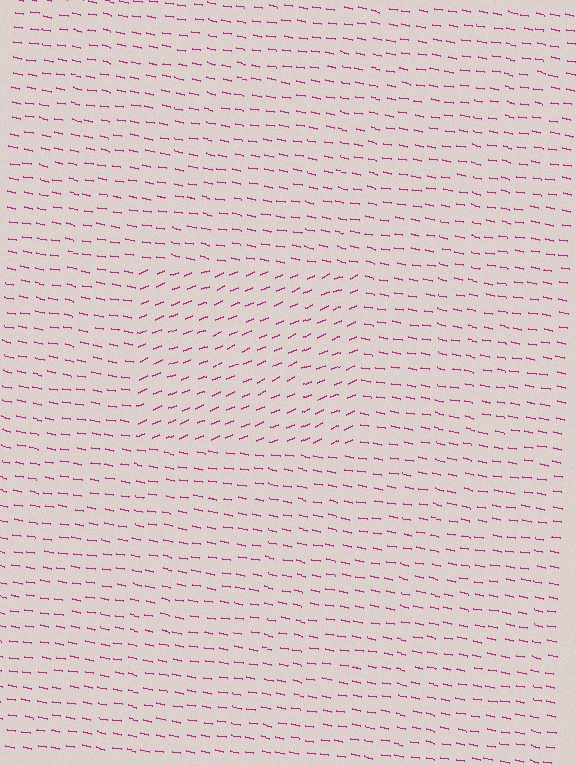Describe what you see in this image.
The image is filled with small magenta line segments. A rectangle region in the image has lines oriented differently from the surrounding lines, creating a visible texture boundary.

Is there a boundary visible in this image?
Yes, there is a texture boundary formed by a change in line orientation.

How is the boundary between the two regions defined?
The boundary is defined purely by a change in line orientation (approximately 34 degrees difference). All lines are the same color and thickness.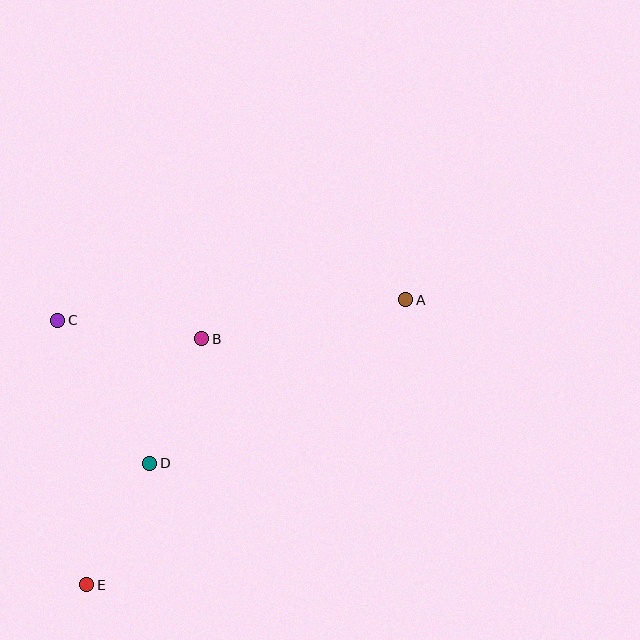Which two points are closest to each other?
Points B and D are closest to each other.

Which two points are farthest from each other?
Points A and E are farthest from each other.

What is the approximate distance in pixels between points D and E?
The distance between D and E is approximately 137 pixels.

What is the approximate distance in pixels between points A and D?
The distance between A and D is approximately 304 pixels.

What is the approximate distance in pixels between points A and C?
The distance between A and C is approximately 349 pixels.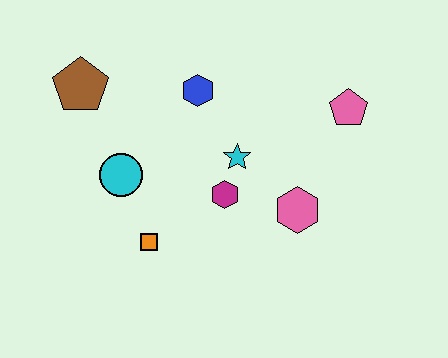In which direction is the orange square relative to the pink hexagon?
The orange square is to the left of the pink hexagon.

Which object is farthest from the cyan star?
The brown pentagon is farthest from the cyan star.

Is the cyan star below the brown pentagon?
Yes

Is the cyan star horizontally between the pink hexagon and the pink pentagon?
No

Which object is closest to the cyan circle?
The orange square is closest to the cyan circle.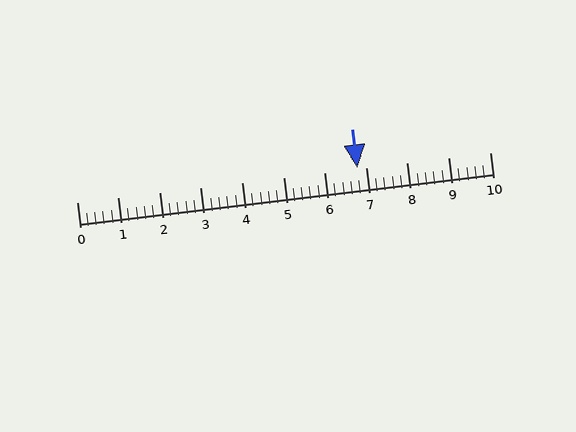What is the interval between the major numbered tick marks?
The major tick marks are spaced 1 units apart.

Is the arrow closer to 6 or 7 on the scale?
The arrow is closer to 7.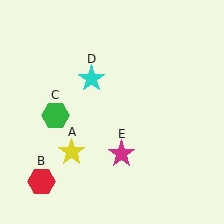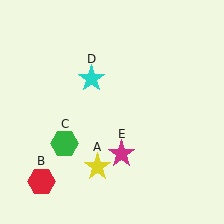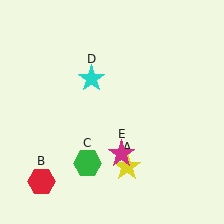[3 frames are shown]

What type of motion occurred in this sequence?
The yellow star (object A), green hexagon (object C) rotated counterclockwise around the center of the scene.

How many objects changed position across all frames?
2 objects changed position: yellow star (object A), green hexagon (object C).